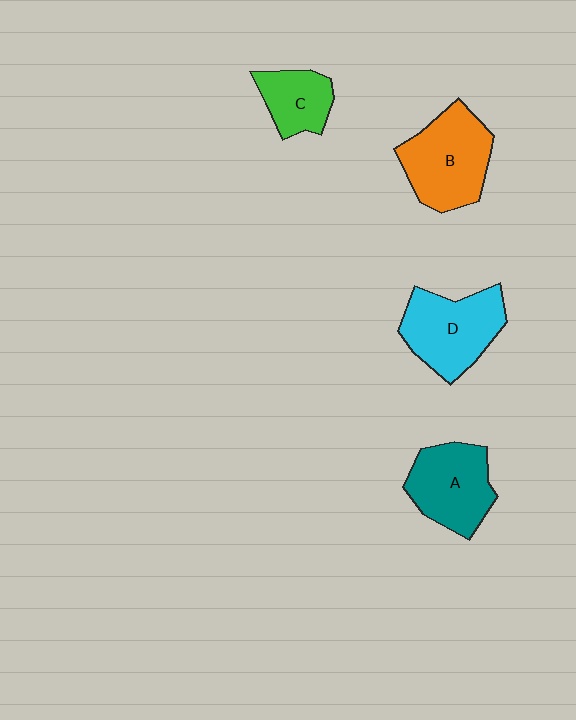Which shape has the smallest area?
Shape C (green).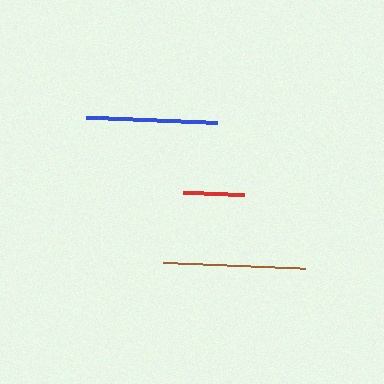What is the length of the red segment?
The red segment is approximately 61 pixels long.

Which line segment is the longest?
The brown line is the longest at approximately 141 pixels.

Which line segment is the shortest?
The red line is the shortest at approximately 61 pixels.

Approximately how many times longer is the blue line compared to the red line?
The blue line is approximately 2.1 times the length of the red line.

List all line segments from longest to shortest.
From longest to shortest: brown, blue, red.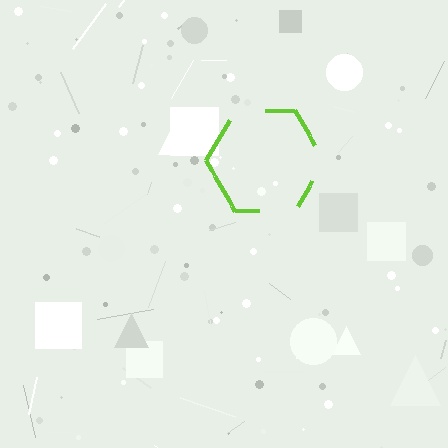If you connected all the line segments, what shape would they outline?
They would outline a hexagon.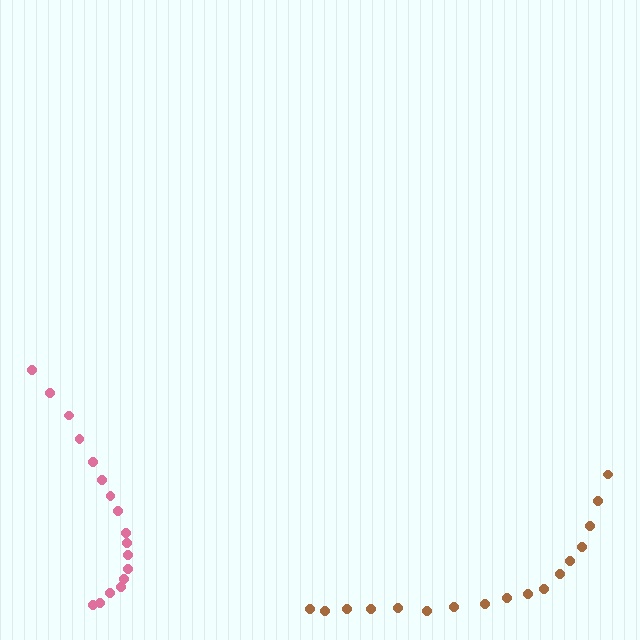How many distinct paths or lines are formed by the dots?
There are 2 distinct paths.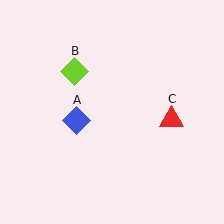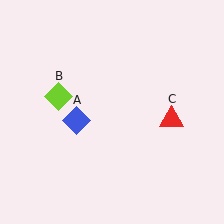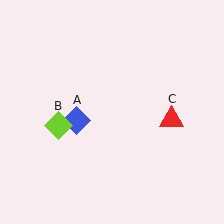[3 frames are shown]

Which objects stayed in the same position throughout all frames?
Blue diamond (object A) and red triangle (object C) remained stationary.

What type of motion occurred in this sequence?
The lime diamond (object B) rotated counterclockwise around the center of the scene.